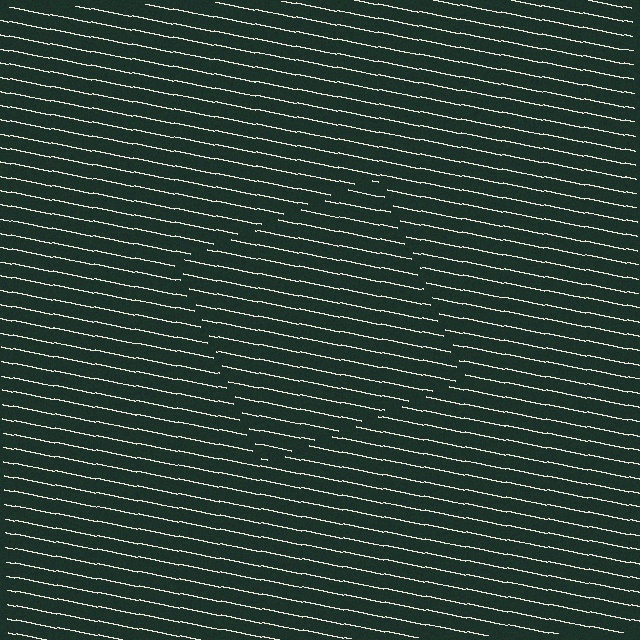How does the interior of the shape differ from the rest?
The interior of the shape contains the same grating, shifted by half a period — the contour is defined by the phase discontinuity where line-ends from the inner and outer gratings abut.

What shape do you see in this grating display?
An illusory square. The interior of the shape contains the same grating, shifted by half a period — the contour is defined by the phase discontinuity where line-ends from the inner and outer gratings abut.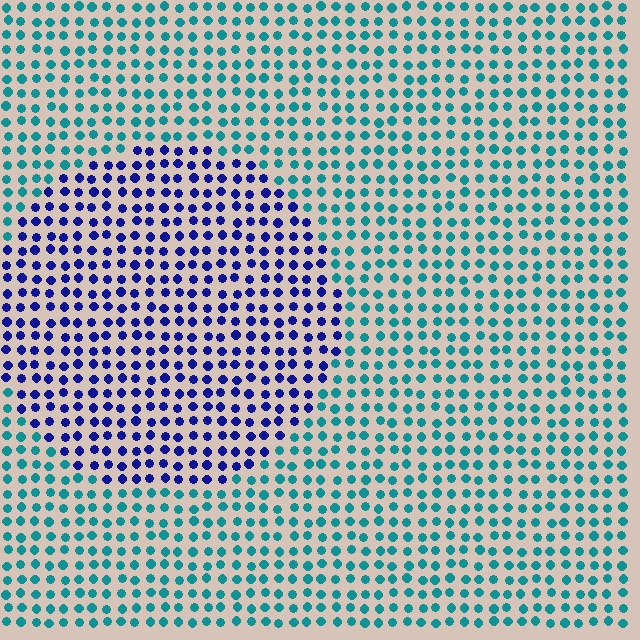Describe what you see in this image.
The image is filled with small teal elements in a uniform arrangement. A circle-shaped region is visible where the elements are tinted to a slightly different hue, forming a subtle color boundary.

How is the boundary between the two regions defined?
The boundary is defined purely by a slight shift in hue (about 57 degrees). Spacing, size, and orientation are identical on both sides.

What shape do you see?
I see a circle.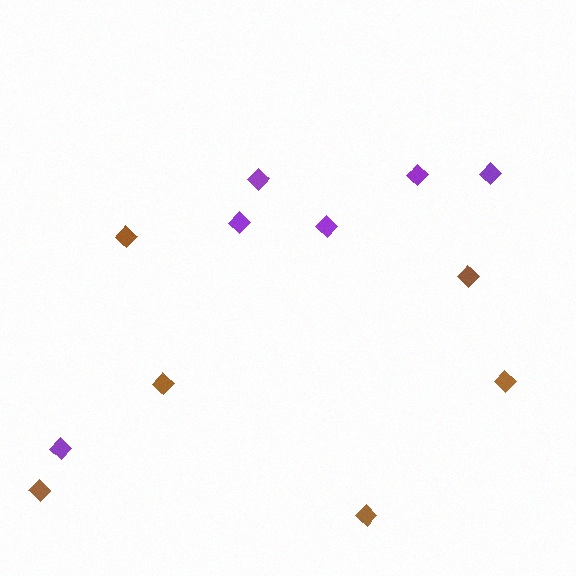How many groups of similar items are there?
There are 2 groups: one group of purple diamonds (6) and one group of brown diamonds (6).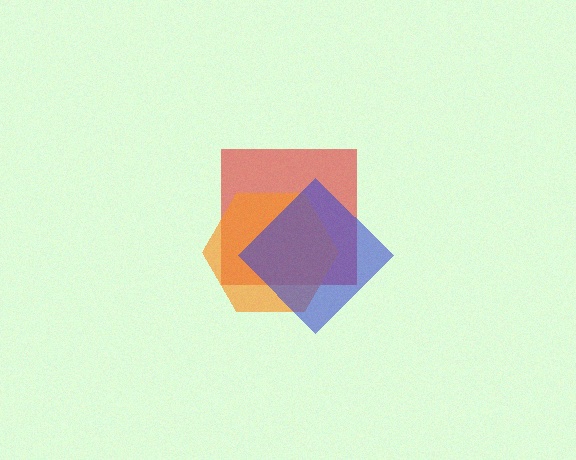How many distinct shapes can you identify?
There are 3 distinct shapes: a red square, an orange hexagon, a blue diamond.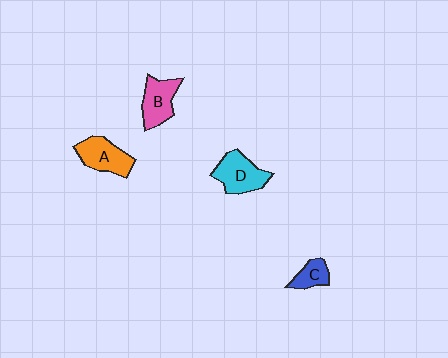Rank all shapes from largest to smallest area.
From largest to smallest: D (cyan), A (orange), B (pink), C (blue).